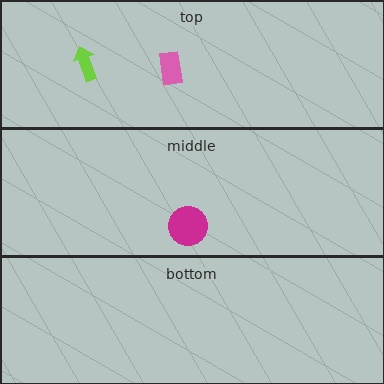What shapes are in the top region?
The pink rectangle, the lime arrow.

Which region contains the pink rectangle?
The top region.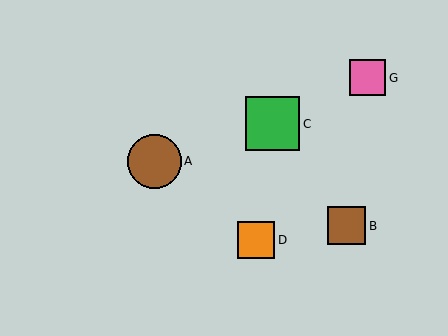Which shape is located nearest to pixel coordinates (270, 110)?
The green square (labeled C) at (273, 124) is nearest to that location.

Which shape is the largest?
The green square (labeled C) is the largest.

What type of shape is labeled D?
Shape D is an orange square.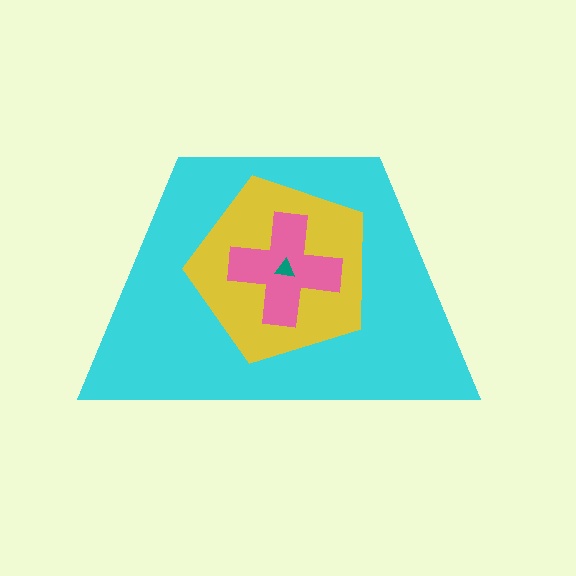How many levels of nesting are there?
4.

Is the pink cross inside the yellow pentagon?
Yes.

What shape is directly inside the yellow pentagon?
The pink cross.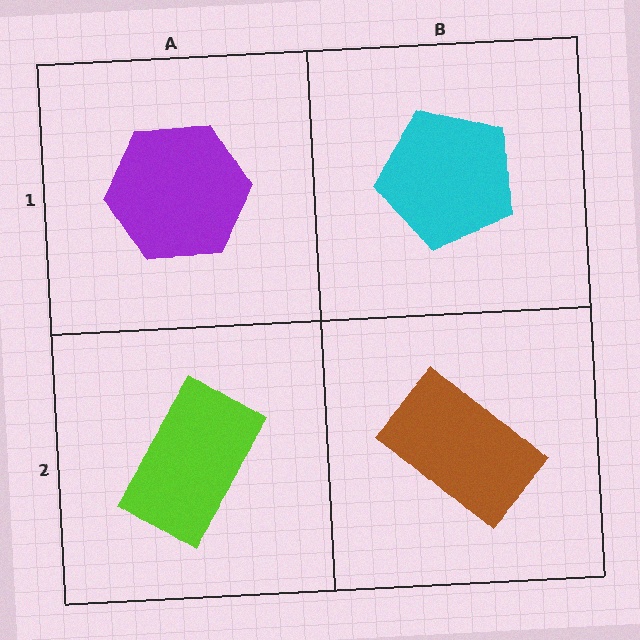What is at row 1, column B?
A cyan pentagon.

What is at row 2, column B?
A brown rectangle.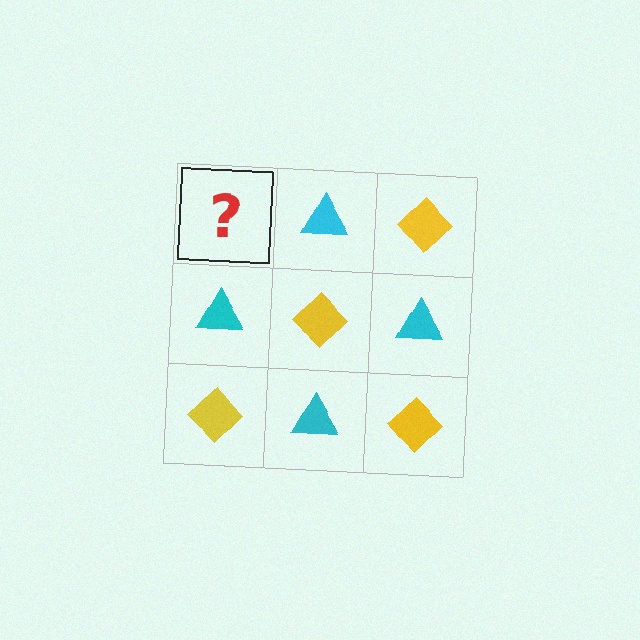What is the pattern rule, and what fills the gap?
The rule is that it alternates yellow diamond and cyan triangle in a checkerboard pattern. The gap should be filled with a yellow diamond.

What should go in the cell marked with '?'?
The missing cell should contain a yellow diamond.